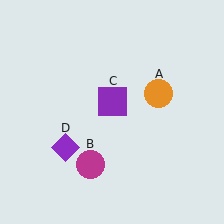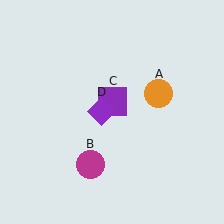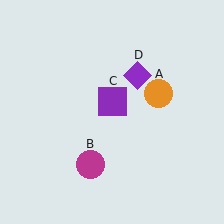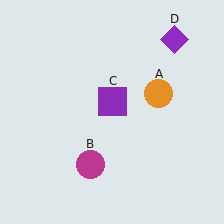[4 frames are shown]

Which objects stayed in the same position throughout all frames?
Orange circle (object A) and magenta circle (object B) and purple square (object C) remained stationary.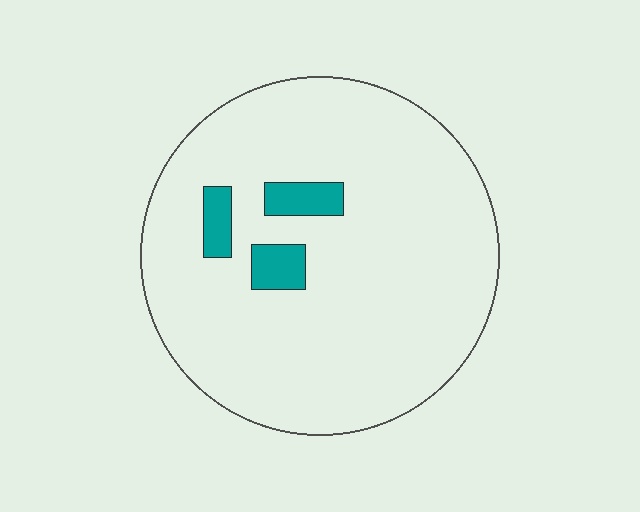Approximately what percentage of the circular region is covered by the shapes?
Approximately 5%.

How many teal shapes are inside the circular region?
3.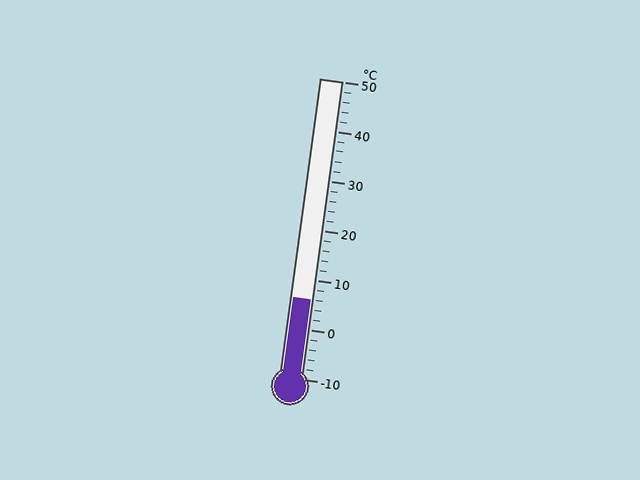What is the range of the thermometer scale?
The thermometer scale ranges from -10°C to 50°C.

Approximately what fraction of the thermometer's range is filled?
The thermometer is filled to approximately 25% of its range.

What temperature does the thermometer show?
The thermometer shows approximately 6°C.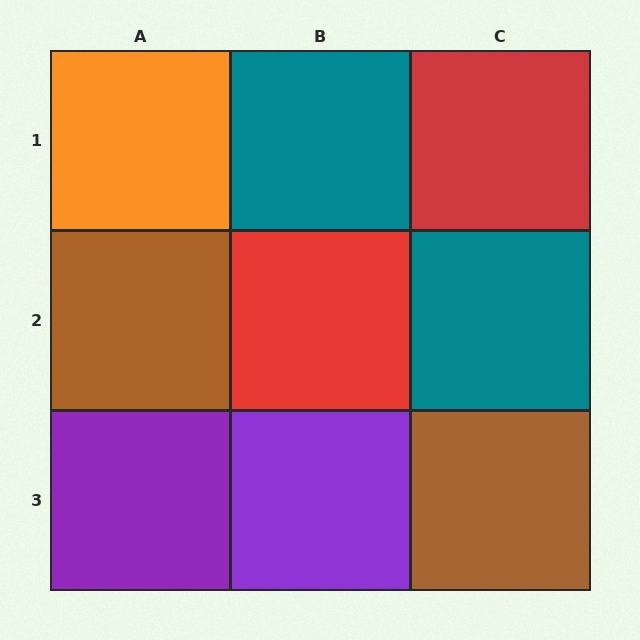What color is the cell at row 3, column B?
Purple.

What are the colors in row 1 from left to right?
Orange, teal, red.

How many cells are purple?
2 cells are purple.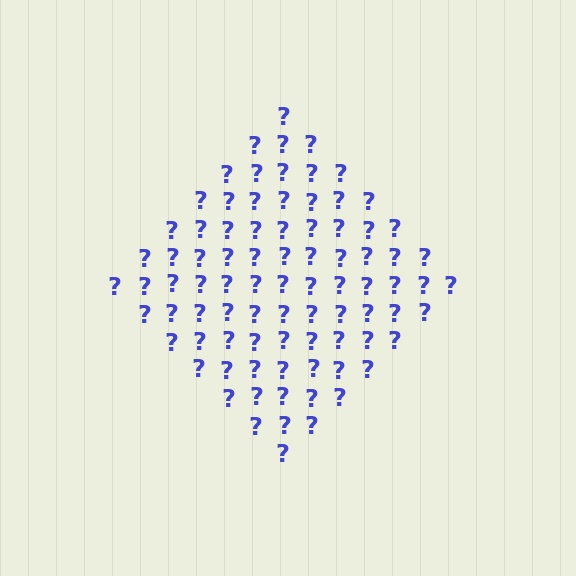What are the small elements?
The small elements are question marks.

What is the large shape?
The large shape is a diamond.